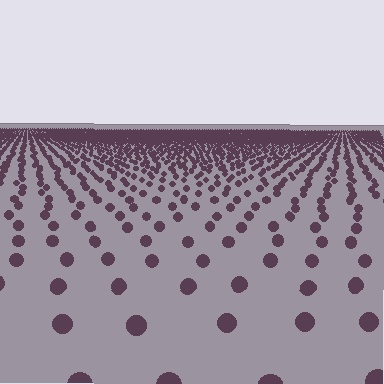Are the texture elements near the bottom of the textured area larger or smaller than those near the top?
Larger. Near the bottom, elements are closer to the viewer and appear at a bigger on-screen size.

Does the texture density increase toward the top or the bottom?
Density increases toward the top.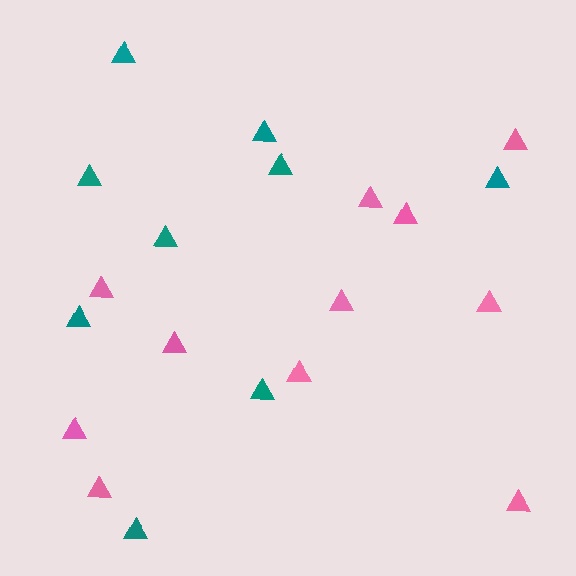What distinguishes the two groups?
There are 2 groups: one group of pink triangles (11) and one group of teal triangles (9).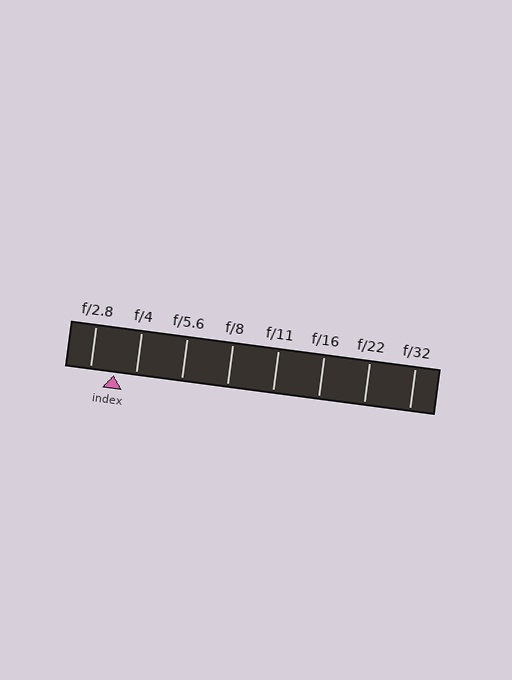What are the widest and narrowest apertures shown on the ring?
The widest aperture shown is f/2.8 and the narrowest is f/32.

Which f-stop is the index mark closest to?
The index mark is closest to f/4.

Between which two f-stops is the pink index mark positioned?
The index mark is between f/2.8 and f/4.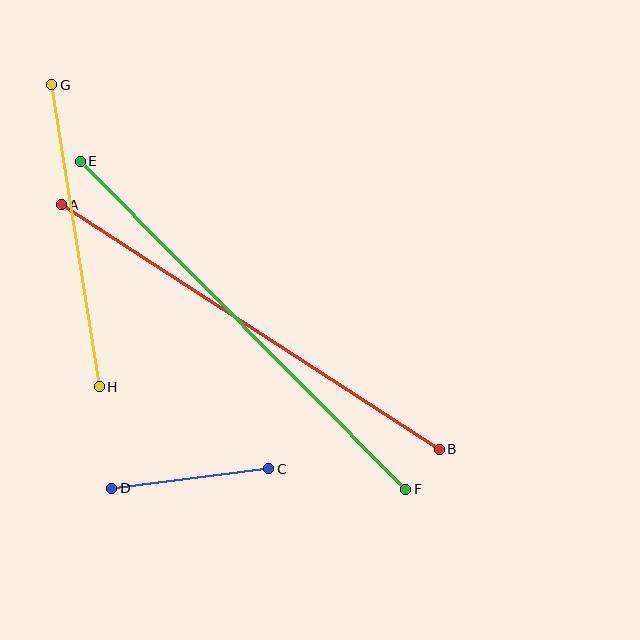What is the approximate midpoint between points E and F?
The midpoint is at approximately (243, 325) pixels.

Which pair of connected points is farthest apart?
Points E and F are farthest apart.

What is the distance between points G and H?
The distance is approximately 306 pixels.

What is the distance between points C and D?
The distance is approximately 159 pixels.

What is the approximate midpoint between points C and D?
The midpoint is at approximately (190, 479) pixels.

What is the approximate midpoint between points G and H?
The midpoint is at approximately (75, 236) pixels.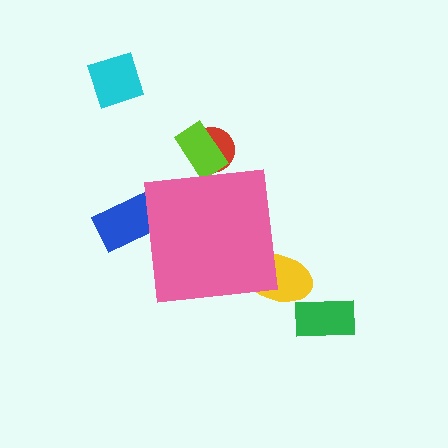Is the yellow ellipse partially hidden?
Yes, the yellow ellipse is partially hidden behind the pink square.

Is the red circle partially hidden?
Yes, the red circle is partially hidden behind the pink square.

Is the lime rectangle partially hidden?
Yes, the lime rectangle is partially hidden behind the pink square.